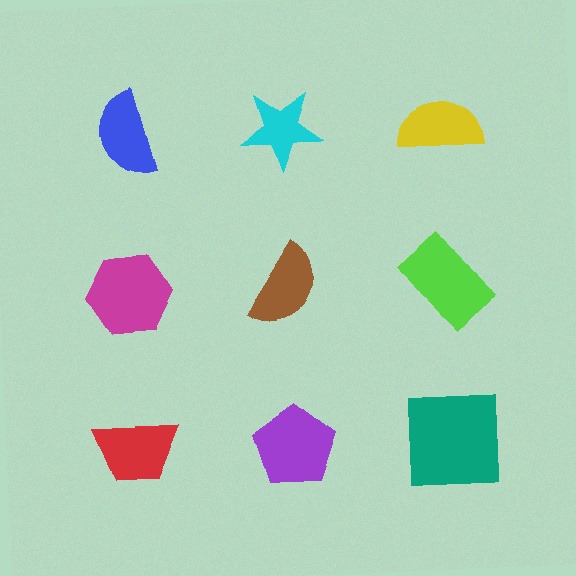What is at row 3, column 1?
A red trapezoid.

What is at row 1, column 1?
A blue semicircle.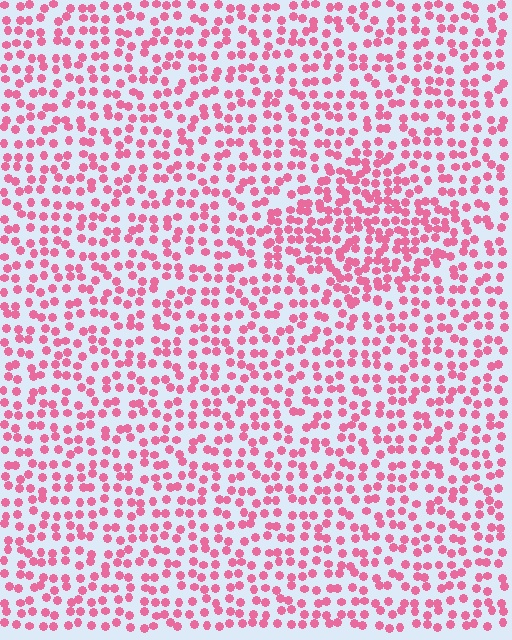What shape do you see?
I see a diamond.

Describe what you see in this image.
The image contains small pink elements arranged at two different densities. A diamond-shaped region is visible where the elements are more densely packed than the surrounding area.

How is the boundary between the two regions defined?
The boundary is defined by a change in element density (approximately 1.6x ratio). All elements are the same color, size, and shape.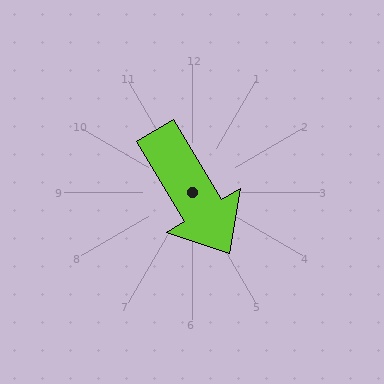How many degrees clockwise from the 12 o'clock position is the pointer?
Approximately 149 degrees.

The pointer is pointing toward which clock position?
Roughly 5 o'clock.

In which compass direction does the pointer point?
Southeast.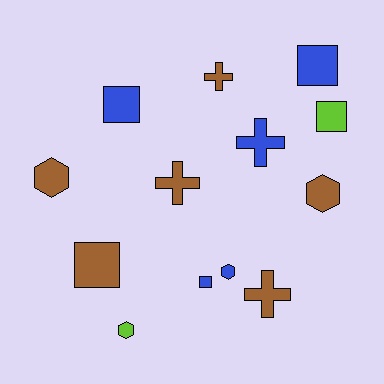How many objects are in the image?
There are 13 objects.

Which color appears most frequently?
Brown, with 6 objects.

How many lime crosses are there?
There are no lime crosses.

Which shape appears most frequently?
Square, with 5 objects.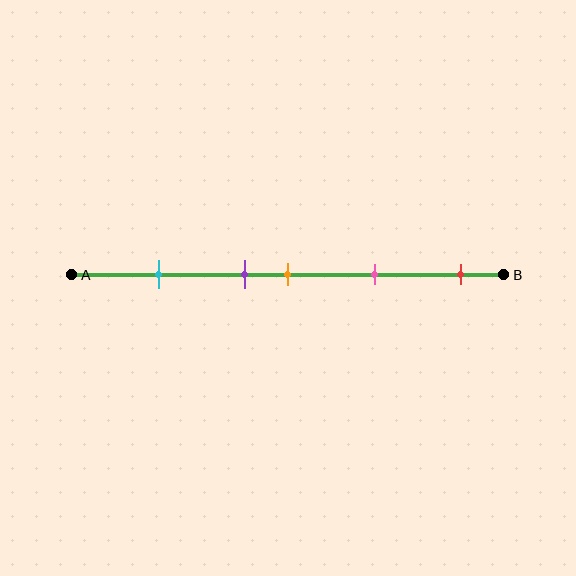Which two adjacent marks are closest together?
The purple and orange marks are the closest adjacent pair.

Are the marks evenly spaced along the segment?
No, the marks are not evenly spaced.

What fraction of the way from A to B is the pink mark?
The pink mark is approximately 70% (0.7) of the way from A to B.